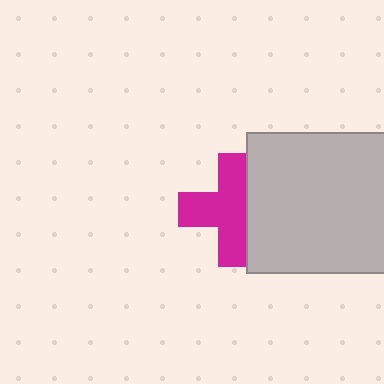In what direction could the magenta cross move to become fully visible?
The magenta cross could move left. That would shift it out from behind the light gray rectangle entirely.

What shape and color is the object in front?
The object in front is a light gray rectangle.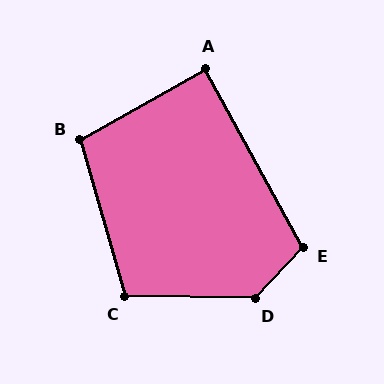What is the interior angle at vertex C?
Approximately 107 degrees (obtuse).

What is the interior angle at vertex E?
Approximately 109 degrees (obtuse).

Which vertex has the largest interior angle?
D, at approximately 132 degrees.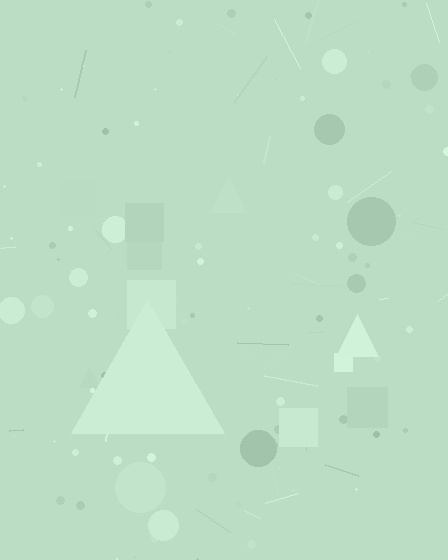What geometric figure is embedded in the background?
A triangle is embedded in the background.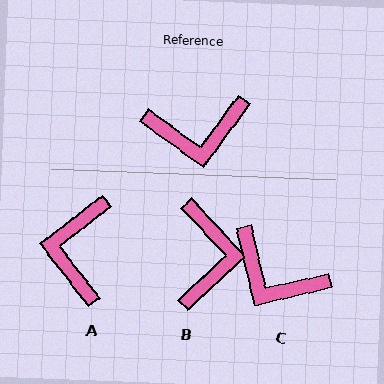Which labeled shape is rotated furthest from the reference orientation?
A, about 106 degrees away.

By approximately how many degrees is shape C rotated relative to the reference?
Approximately 41 degrees clockwise.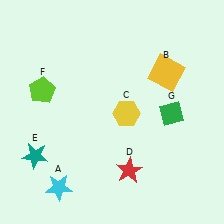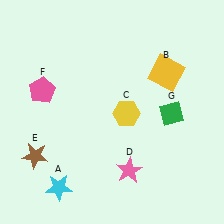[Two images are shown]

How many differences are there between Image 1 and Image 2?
There are 3 differences between the two images.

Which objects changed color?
D changed from red to pink. E changed from teal to brown. F changed from lime to pink.